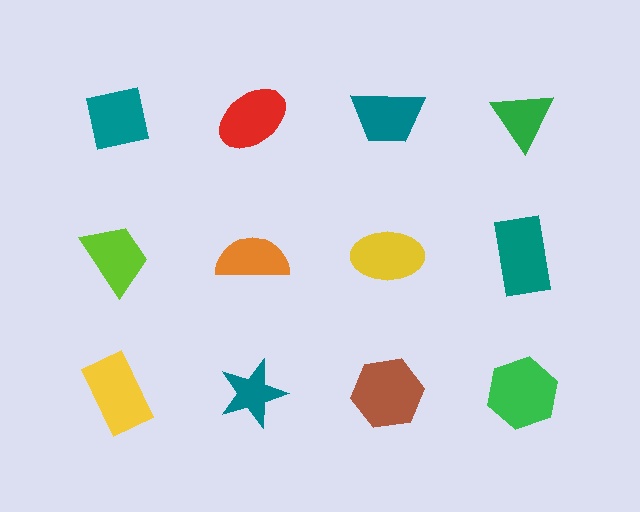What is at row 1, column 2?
A red ellipse.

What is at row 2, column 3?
A yellow ellipse.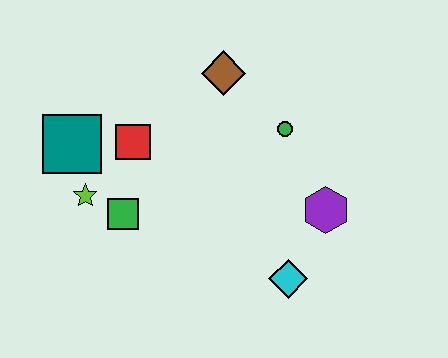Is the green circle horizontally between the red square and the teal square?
No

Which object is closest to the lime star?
The green square is closest to the lime star.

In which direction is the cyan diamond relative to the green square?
The cyan diamond is to the right of the green square.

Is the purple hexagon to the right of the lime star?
Yes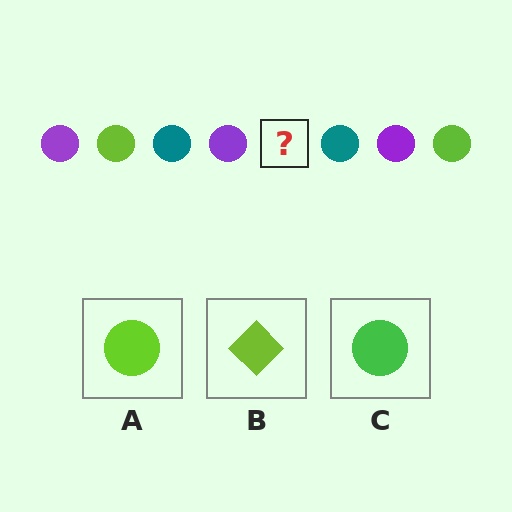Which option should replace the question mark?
Option A.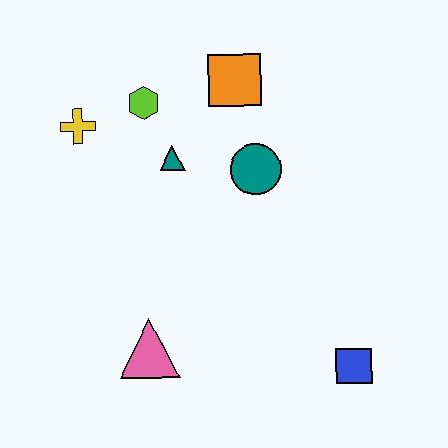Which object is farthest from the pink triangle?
The orange square is farthest from the pink triangle.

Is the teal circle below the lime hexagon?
Yes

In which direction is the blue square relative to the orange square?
The blue square is below the orange square.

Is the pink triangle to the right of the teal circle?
No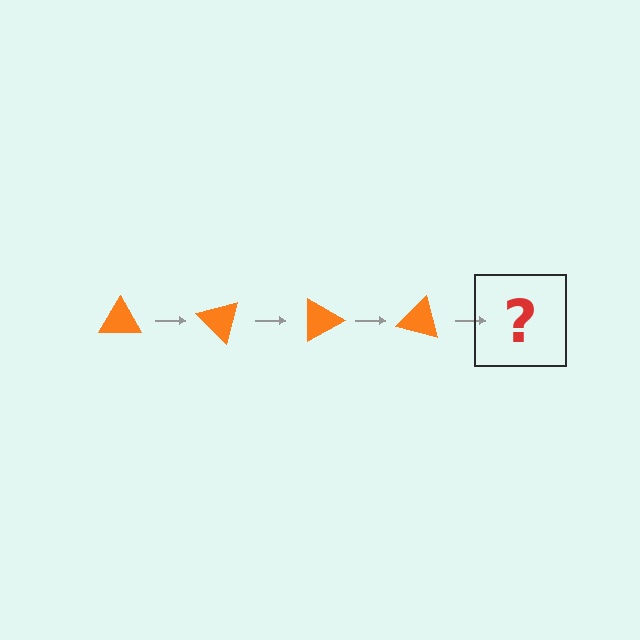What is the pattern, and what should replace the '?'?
The pattern is that the triangle rotates 45 degrees each step. The '?' should be an orange triangle rotated 180 degrees.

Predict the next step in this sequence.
The next step is an orange triangle rotated 180 degrees.